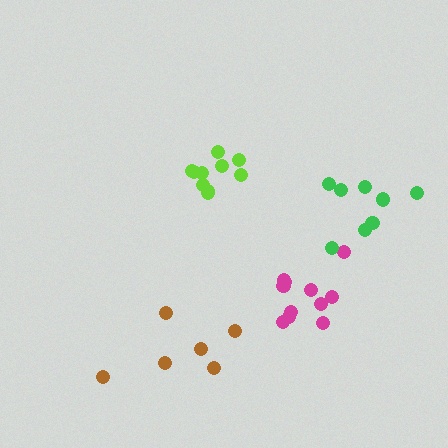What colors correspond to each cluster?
The clusters are colored: lime, brown, magenta, green.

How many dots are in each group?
Group 1: 10 dots, Group 2: 6 dots, Group 3: 11 dots, Group 4: 8 dots (35 total).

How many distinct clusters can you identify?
There are 4 distinct clusters.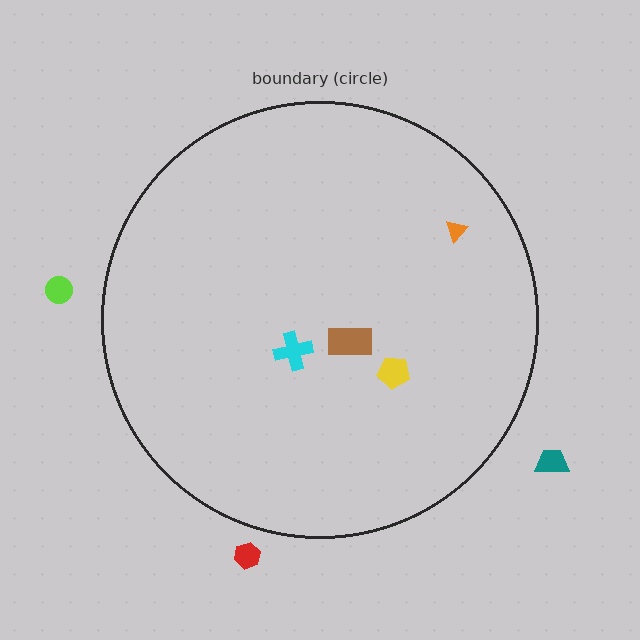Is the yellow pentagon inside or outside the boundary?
Inside.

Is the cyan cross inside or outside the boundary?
Inside.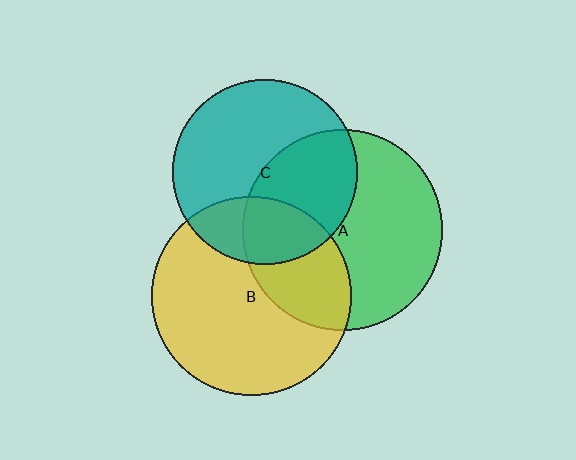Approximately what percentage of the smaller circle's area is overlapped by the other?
Approximately 25%.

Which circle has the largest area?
Circle A (green).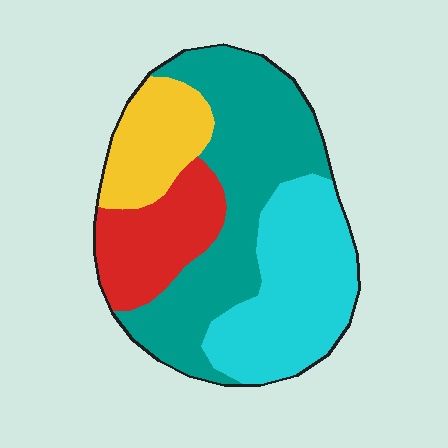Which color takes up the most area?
Teal, at roughly 40%.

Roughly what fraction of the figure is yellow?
Yellow covers 15% of the figure.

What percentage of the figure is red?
Red covers 17% of the figure.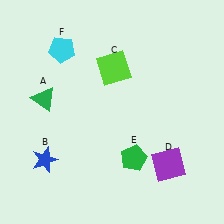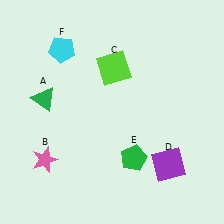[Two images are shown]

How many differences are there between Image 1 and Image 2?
There is 1 difference between the two images.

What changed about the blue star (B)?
In Image 1, B is blue. In Image 2, it changed to pink.